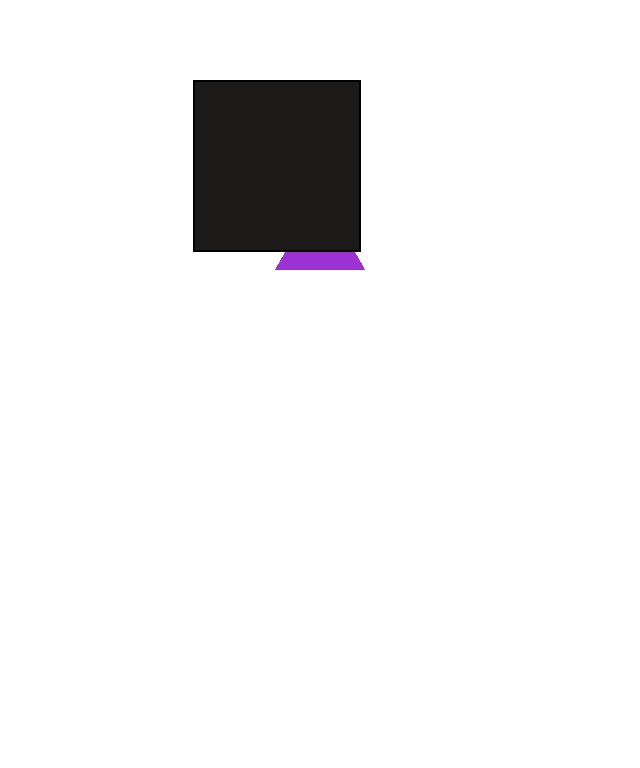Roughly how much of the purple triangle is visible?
A small part of it is visible (roughly 41%).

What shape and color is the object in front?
The object in front is a black rectangle.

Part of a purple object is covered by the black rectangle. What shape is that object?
It is a triangle.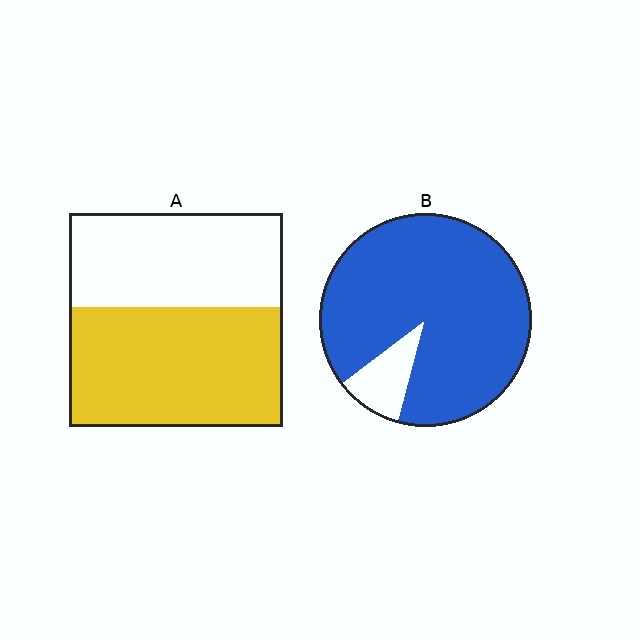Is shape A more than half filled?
Yes.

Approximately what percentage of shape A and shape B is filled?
A is approximately 55% and B is approximately 90%.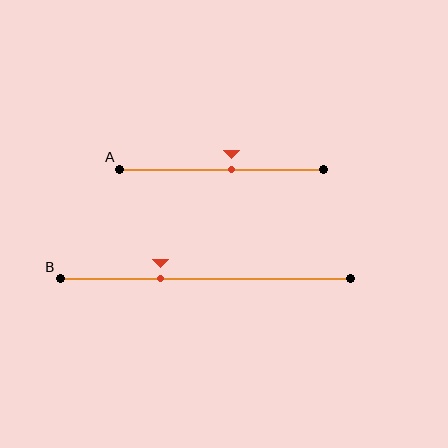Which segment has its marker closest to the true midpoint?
Segment A has its marker closest to the true midpoint.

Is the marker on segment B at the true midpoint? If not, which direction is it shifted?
No, the marker on segment B is shifted to the left by about 15% of the segment length.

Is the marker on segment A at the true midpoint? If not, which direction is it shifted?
No, the marker on segment A is shifted to the right by about 5% of the segment length.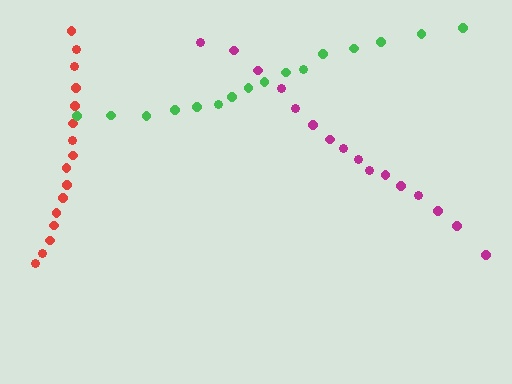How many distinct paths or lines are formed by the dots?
There are 3 distinct paths.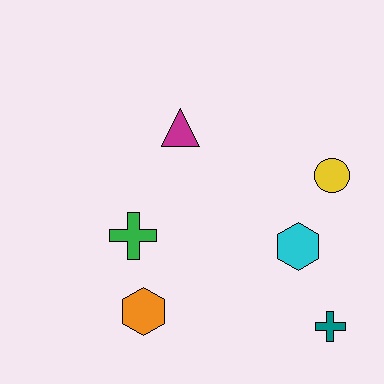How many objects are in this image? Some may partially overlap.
There are 6 objects.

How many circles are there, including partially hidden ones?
There is 1 circle.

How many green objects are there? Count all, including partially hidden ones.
There is 1 green object.